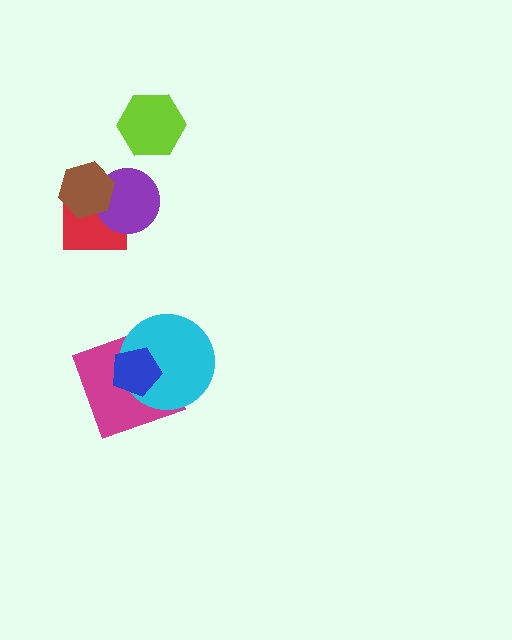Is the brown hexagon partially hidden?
No, no other shape covers it.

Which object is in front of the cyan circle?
The blue pentagon is in front of the cyan circle.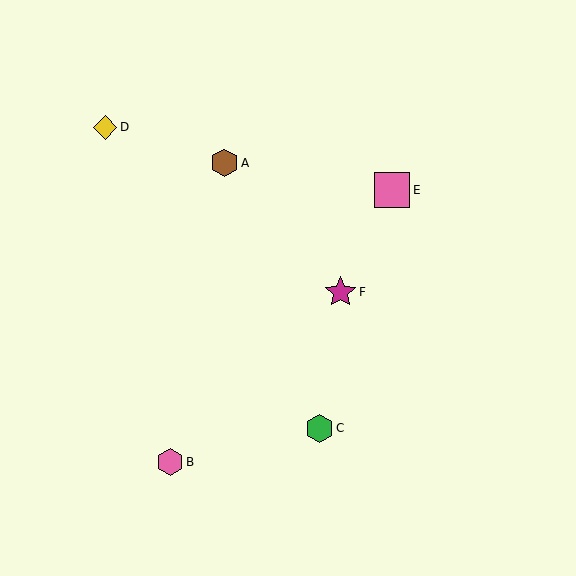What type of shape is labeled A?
Shape A is a brown hexagon.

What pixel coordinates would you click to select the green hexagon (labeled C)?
Click at (320, 428) to select the green hexagon C.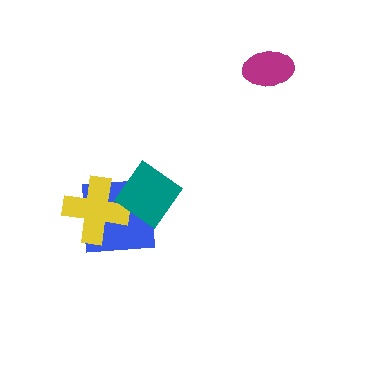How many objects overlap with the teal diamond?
2 objects overlap with the teal diamond.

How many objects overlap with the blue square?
2 objects overlap with the blue square.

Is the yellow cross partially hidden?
Yes, it is partially covered by another shape.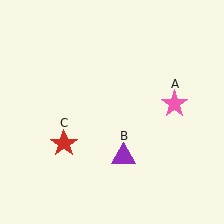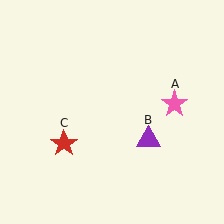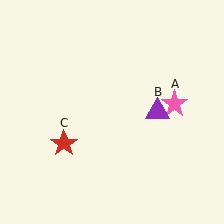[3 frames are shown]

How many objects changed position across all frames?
1 object changed position: purple triangle (object B).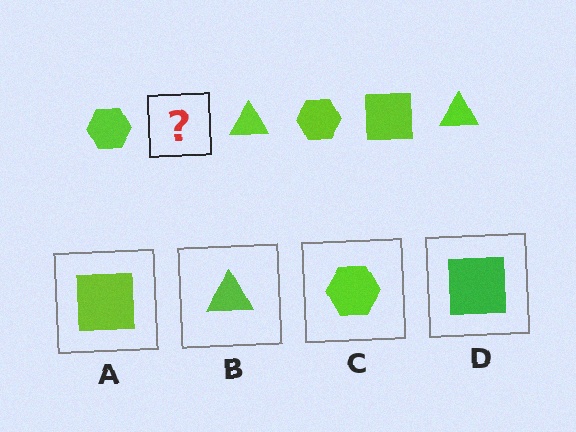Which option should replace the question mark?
Option A.